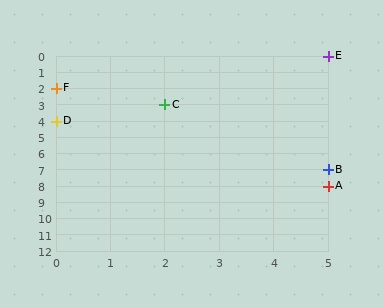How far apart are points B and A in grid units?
Points B and A are 1 row apart.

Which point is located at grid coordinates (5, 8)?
Point A is at (5, 8).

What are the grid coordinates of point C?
Point C is at grid coordinates (2, 3).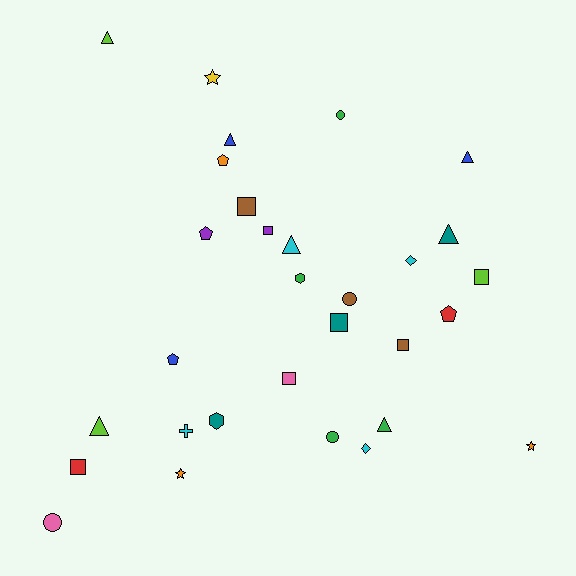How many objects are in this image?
There are 30 objects.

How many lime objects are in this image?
There are 3 lime objects.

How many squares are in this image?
There are 7 squares.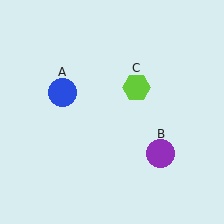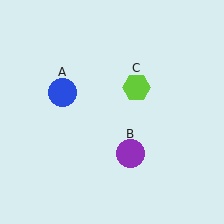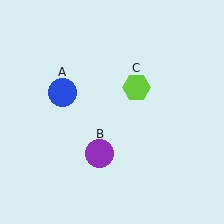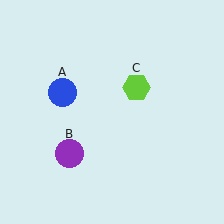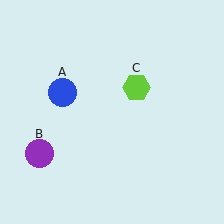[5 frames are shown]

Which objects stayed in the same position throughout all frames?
Blue circle (object A) and lime hexagon (object C) remained stationary.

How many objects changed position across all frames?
1 object changed position: purple circle (object B).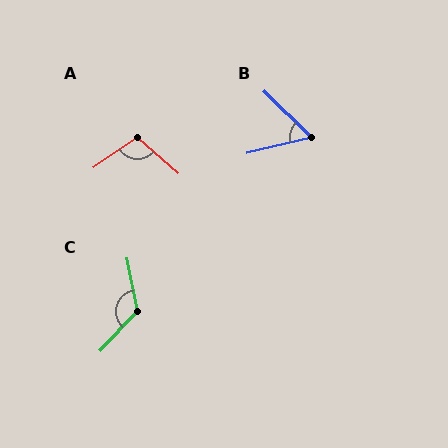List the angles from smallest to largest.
B (57°), A (104°), C (126°).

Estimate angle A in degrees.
Approximately 104 degrees.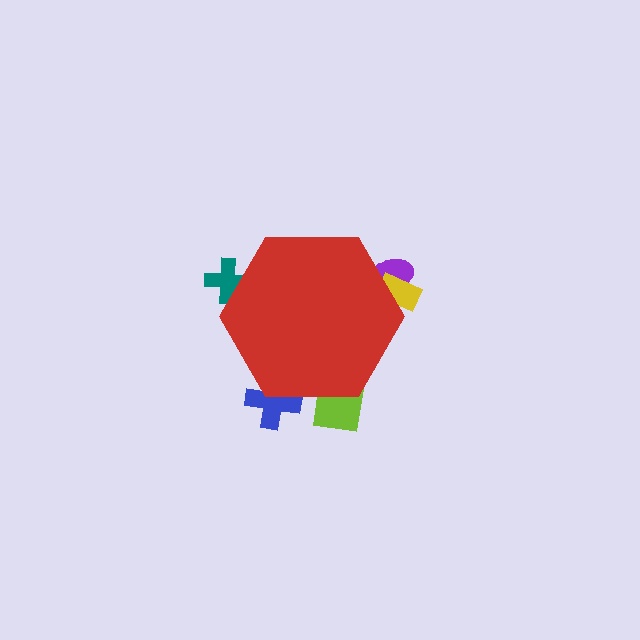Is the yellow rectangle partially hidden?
Yes, the yellow rectangle is partially hidden behind the red hexagon.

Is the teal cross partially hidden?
Yes, the teal cross is partially hidden behind the red hexagon.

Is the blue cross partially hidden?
Yes, the blue cross is partially hidden behind the red hexagon.